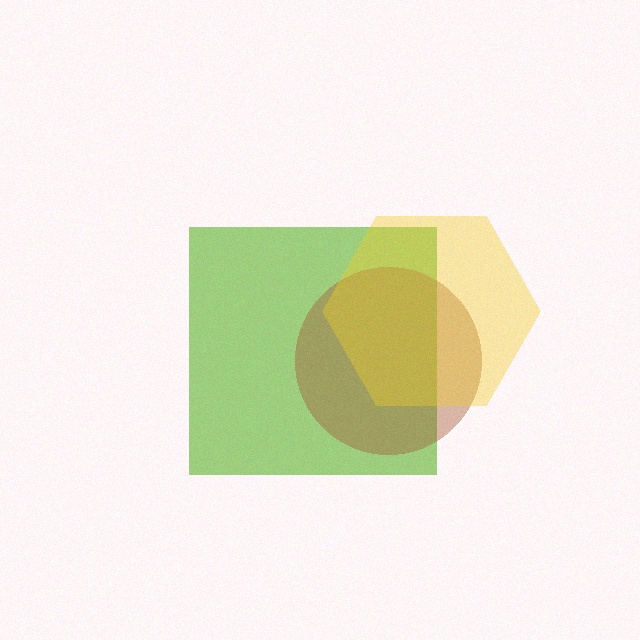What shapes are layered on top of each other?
The layered shapes are: a lime square, a brown circle, a yellow hexagon.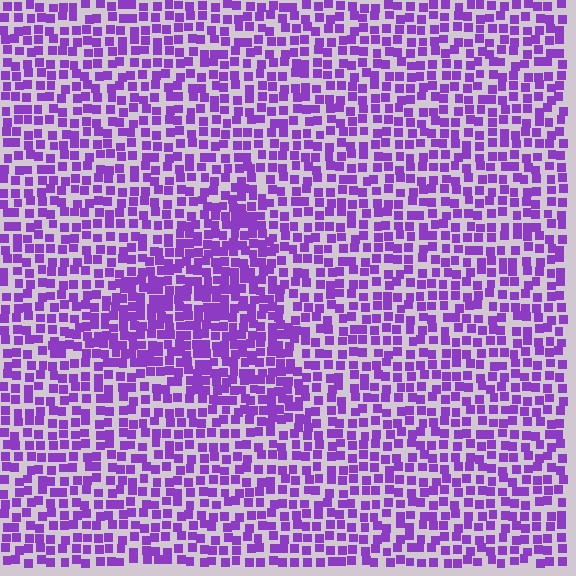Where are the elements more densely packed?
The elements are more densely packed inside the triangle boundary.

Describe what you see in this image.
The image contains small purple elements arranged at two different densities. A triangle-shaped region is visible where the elements are more densely packed than the surrounding area.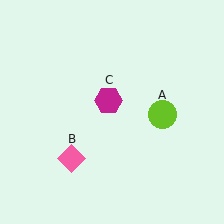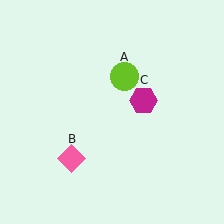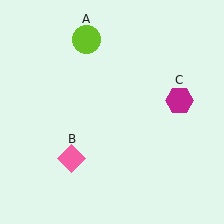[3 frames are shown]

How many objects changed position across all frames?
2 objects changed position: lime circle (object A), magenta hexagon (object C).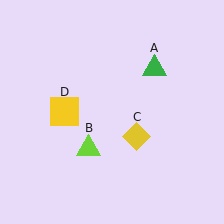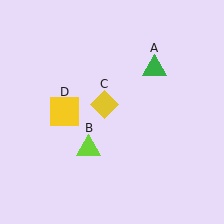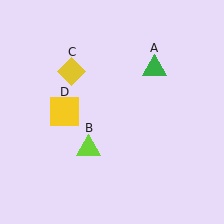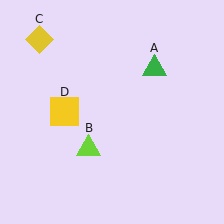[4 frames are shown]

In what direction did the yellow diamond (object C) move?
The yellow diamond (object C) moved up and to the left.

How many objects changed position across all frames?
1 object changed position: yellow diamond (object C).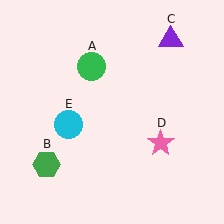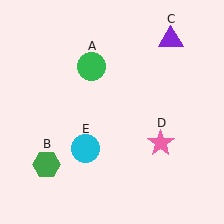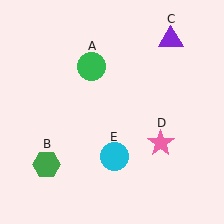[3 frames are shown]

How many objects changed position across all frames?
1 object changed position: cyan circle (object E).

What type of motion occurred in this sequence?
The cyan circle (object E) rotated counterclockwise around the center of the scene.